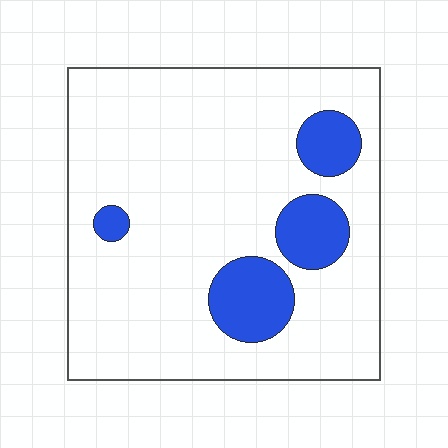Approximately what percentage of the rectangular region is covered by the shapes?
Approximately 15%.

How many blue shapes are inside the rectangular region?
4.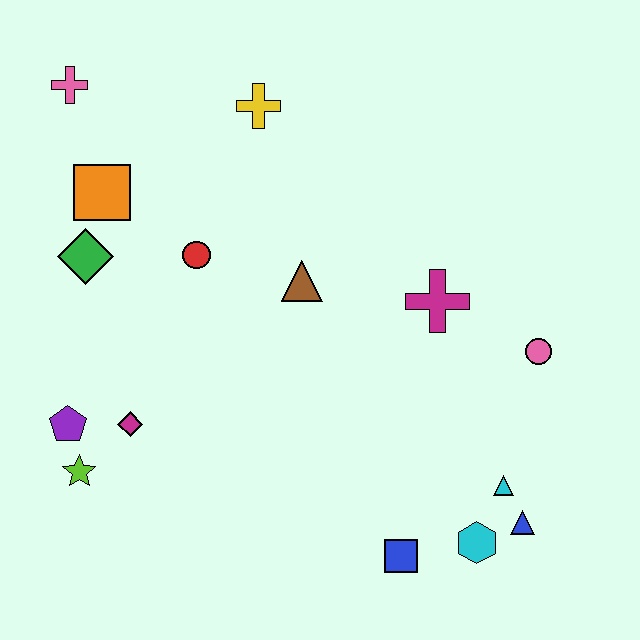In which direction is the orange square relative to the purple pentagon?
The orange square is above the purple pentagon.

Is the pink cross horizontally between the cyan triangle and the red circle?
No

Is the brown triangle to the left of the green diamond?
No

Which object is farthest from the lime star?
The pink circle is farthest from the lime star.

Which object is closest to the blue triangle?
The cyan triangle is closest to the blue triangle.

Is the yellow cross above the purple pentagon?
Yes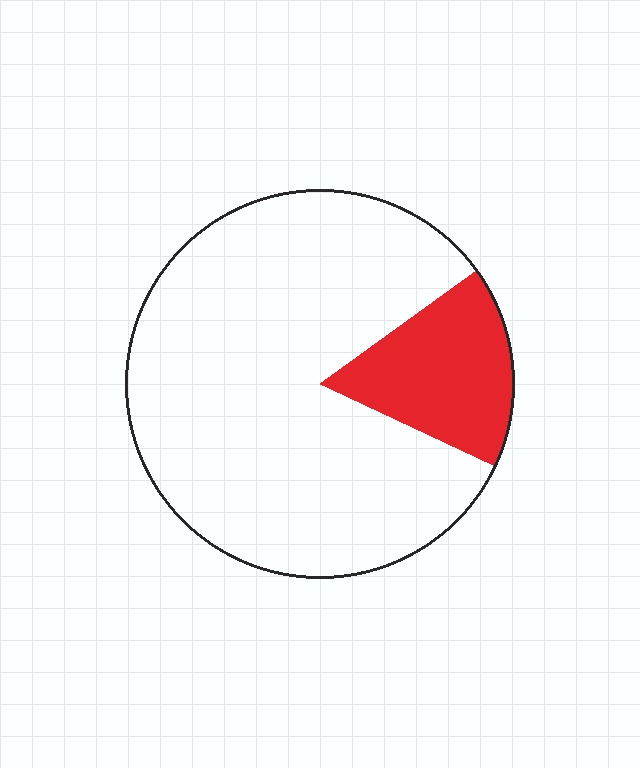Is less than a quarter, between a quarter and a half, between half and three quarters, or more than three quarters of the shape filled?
Less than a quarter.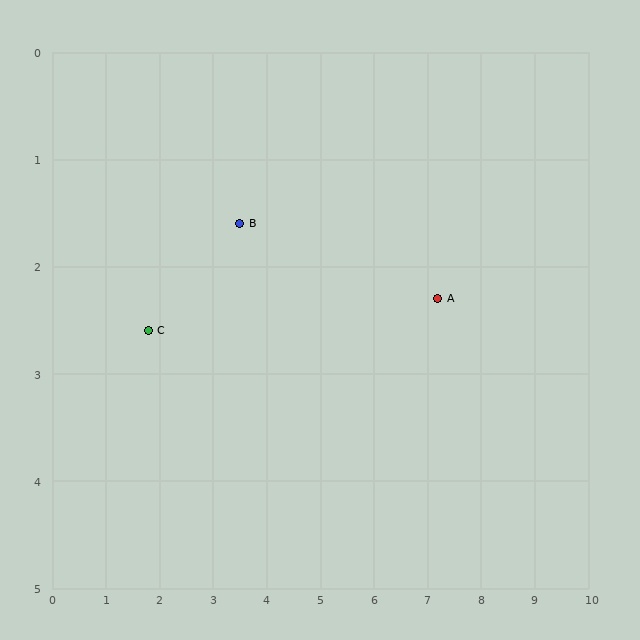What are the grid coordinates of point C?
Point C is at approximately (1.8, 2.6).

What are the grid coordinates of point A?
Point A is at approximately (7.2, 2.3).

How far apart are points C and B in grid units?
Points C and B are about 2.0 grid units apart.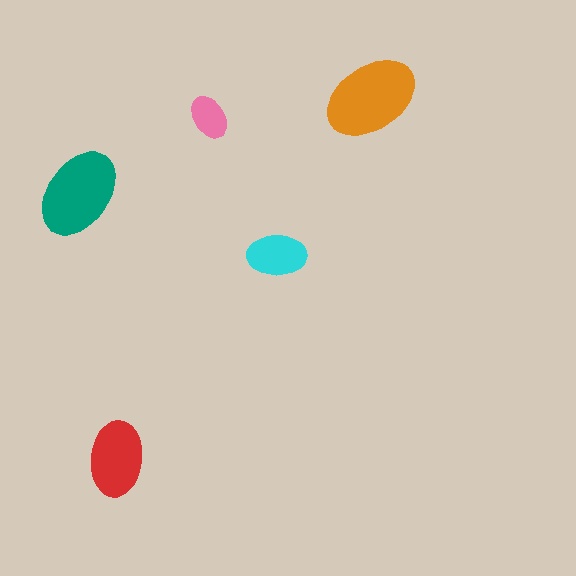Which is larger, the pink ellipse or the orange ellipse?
The orange one.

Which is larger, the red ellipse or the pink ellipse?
The red one.